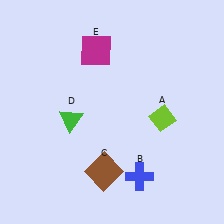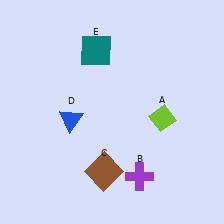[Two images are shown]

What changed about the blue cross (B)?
In Image 1, B is blue. In Image 2, it changed to purple.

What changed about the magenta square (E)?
In Image 1, E is magenta. In Image 2, it changed to teal.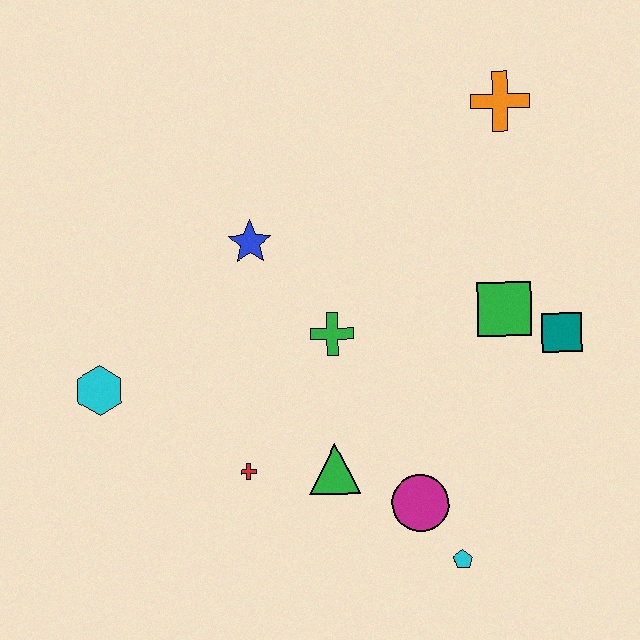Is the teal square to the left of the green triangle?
No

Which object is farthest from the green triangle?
The orange cross is farthest from the green triangle.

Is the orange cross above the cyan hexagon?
Yes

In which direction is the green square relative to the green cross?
The green square is to the right of the green cross.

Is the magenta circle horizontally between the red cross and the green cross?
No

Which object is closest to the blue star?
The green cross is closest to the blue star.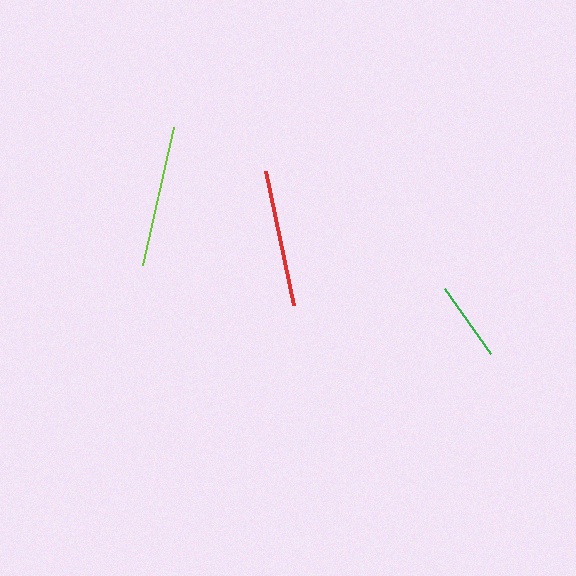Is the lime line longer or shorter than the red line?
The lime line is longer than the red line.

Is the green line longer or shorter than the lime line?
The lime line is longer than the green line.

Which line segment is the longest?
The lime line is the longest at approximately 141 pixels.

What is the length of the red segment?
The red segment is approximately 137 pixels long.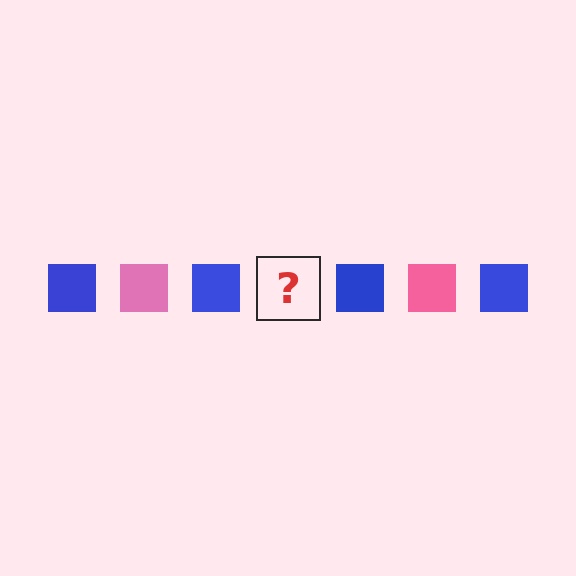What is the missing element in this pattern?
The missing element is a pink square.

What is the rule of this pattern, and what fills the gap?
The rule is that the pattern cycles through blue, pink squares. The gap should be filled with a pink square.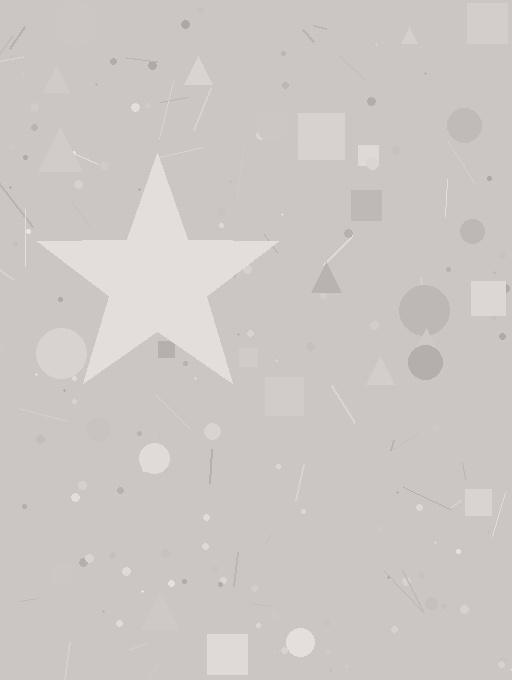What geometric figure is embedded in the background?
A star is embedded in the background.